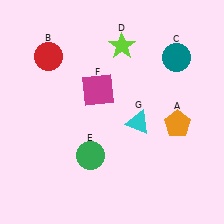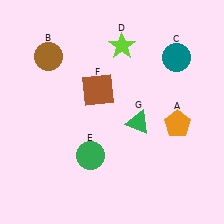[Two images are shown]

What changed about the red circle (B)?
In Image 1, B is red. In Image 2, it changed to brown.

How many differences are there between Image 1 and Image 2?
There are 3 differences between the two images.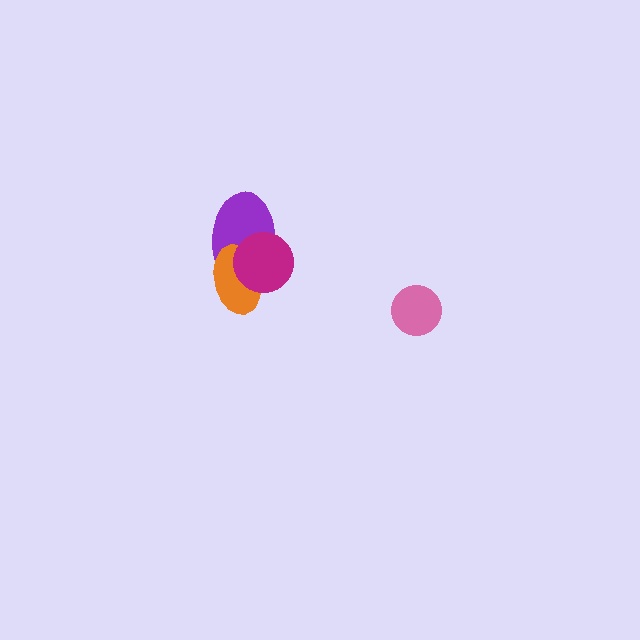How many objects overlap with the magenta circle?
2 objects overlap with the magenta circle.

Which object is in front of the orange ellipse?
The magenta circle is in front of the orange ellipse.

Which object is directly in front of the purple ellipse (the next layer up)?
The orange ellipse is directly in front of the purple ellipse.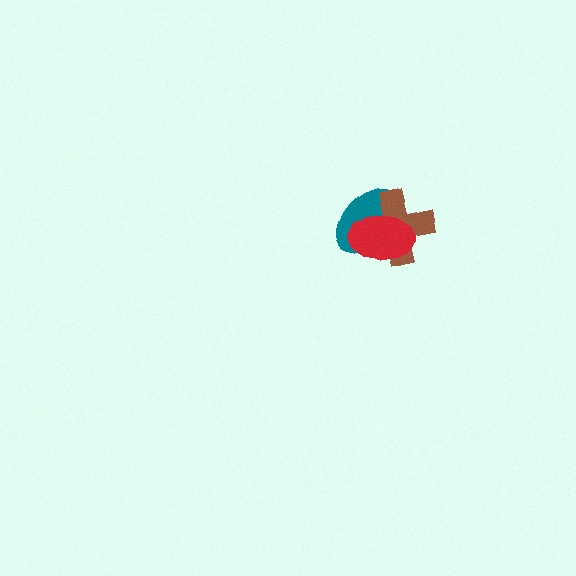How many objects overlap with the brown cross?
2 objects overlap with the brown cross.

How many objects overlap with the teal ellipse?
2 objects overlap with the teal ellipse.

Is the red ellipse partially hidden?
No, no other shape covers it.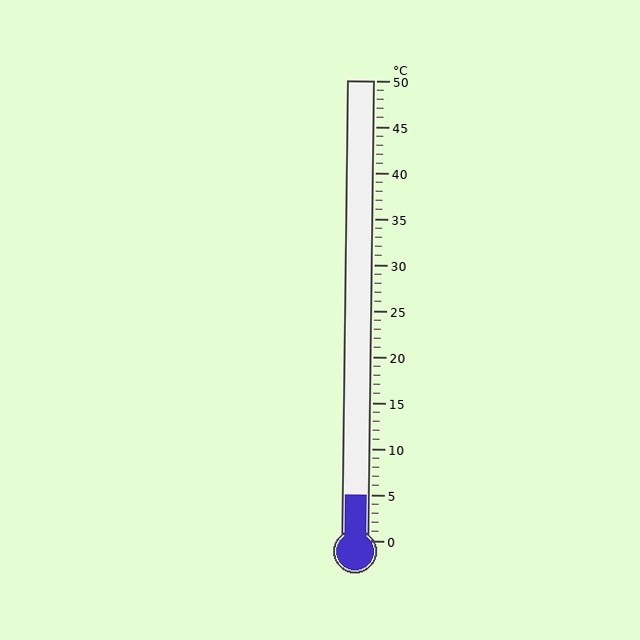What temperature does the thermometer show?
The thermometer shows approximately 5°C.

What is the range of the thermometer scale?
The thermometer scale ranges from 0°C to 50°C.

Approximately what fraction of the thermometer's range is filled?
The thermometer is filled to approximately 10% of its range.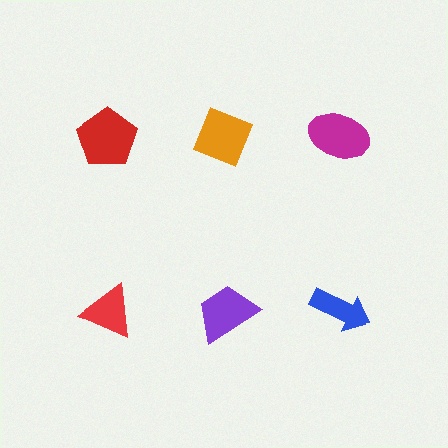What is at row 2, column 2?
A purple trapezoid.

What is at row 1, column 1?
A red pentagon.